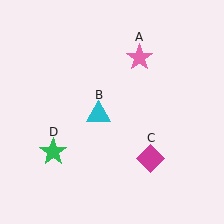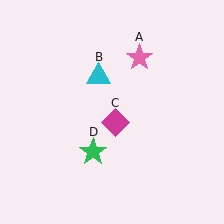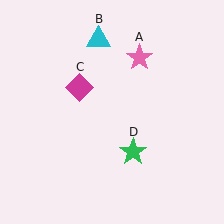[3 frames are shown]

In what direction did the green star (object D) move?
The green star (object D) moved right.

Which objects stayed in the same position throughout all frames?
Pink star (object A) remained stationary.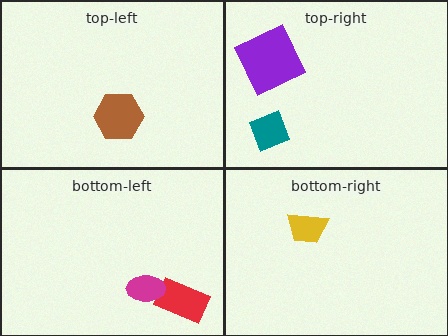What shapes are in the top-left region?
The brown hexagon.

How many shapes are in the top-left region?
1.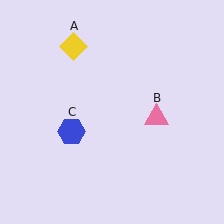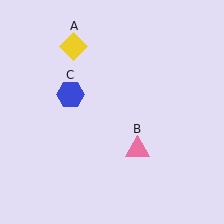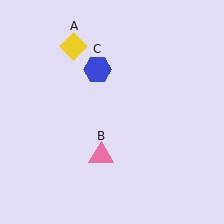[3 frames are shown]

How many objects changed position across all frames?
2 objects changed position: pink triangle (object B), blue hexagon (object C).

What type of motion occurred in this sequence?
The pink triangle (object B), blue hexagon (object C) rotated clockwise around the center of the scene.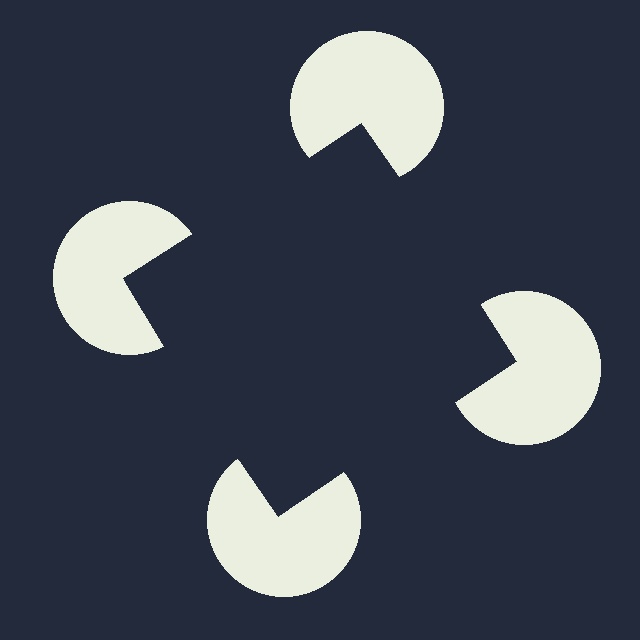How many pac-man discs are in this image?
There are 4 — one at each vertex of the illusory square.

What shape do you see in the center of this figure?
An illusory square — its edges are inferred from the aligned wedge cuts in the pac-man discs, not physically drawn.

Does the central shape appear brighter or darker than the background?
It typically appears slightly darker than the background, even though no actual brightness change is drawn.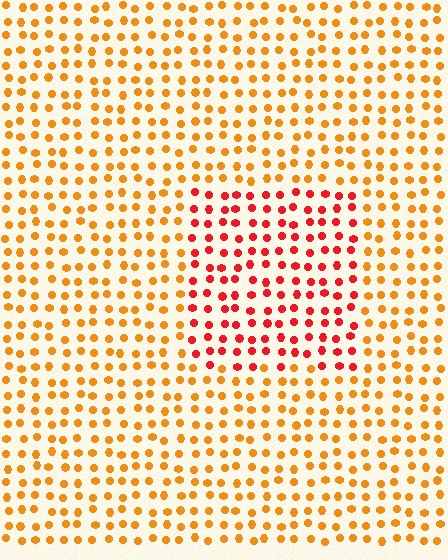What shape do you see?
I see a rectangle.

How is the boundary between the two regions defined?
The boundary is defined purely by a slight shift in hue (about 38 degrees). Spacing, size, and orientation are identical on both sides.